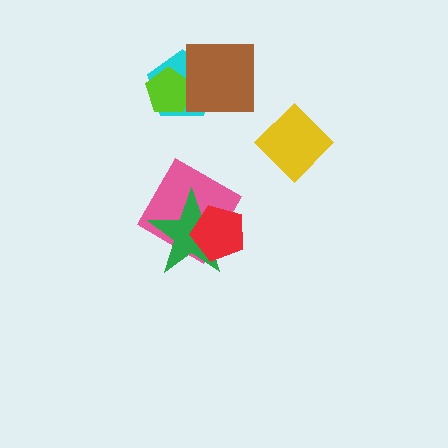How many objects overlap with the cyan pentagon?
2 objects overlap with the cyan pentagon.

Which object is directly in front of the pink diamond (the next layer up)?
The green star is directly in front of the pink diamond.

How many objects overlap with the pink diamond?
2 objects overlap with the pink diamond.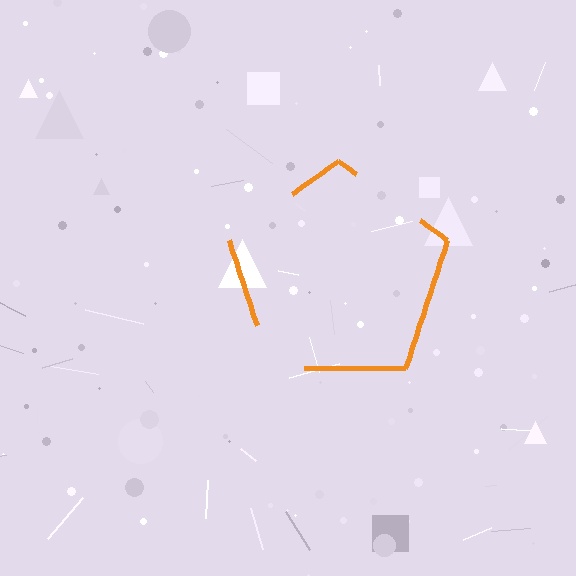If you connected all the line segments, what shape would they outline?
They would outline a pentagon.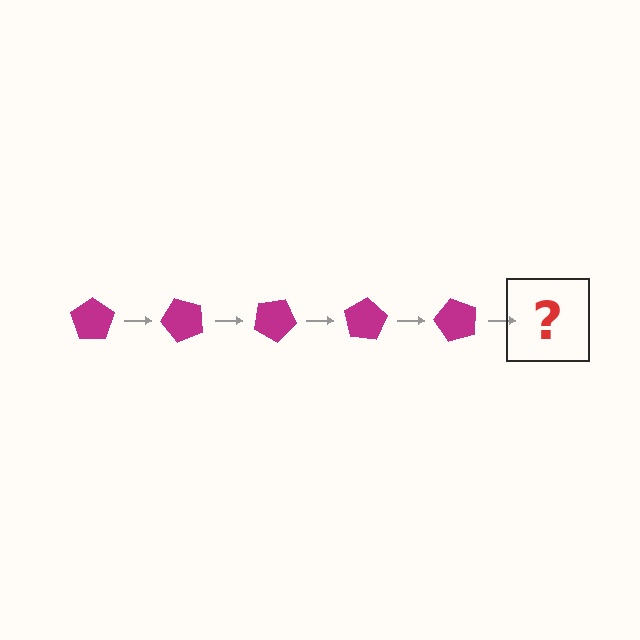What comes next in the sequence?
The next element should be a magenta pentagon rotated 250 degrees.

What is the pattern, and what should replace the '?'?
The pattern is that the pentagon rotates 50 degrees each step. The '?' should be a magenta pentagon rotated 250 degrees.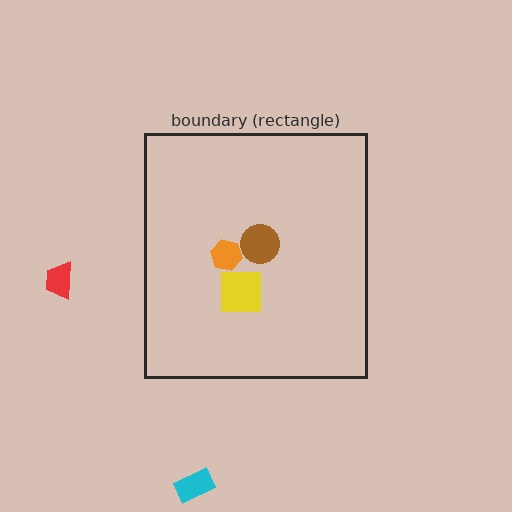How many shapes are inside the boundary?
3 inside, 2 outside.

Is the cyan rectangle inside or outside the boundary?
Outside.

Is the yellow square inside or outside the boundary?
Inside.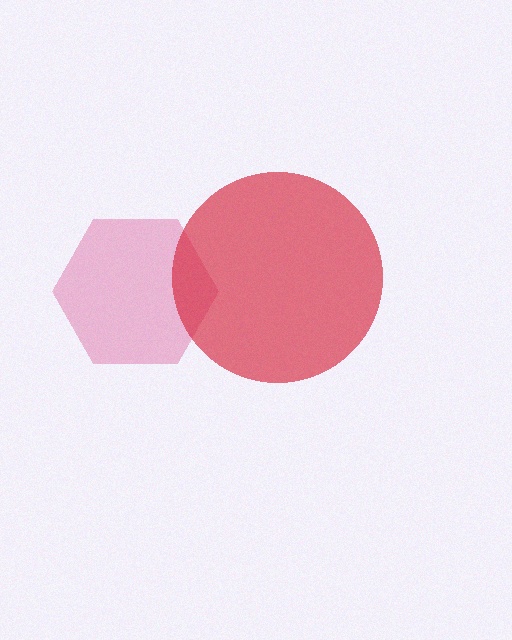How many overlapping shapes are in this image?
There are 2 overlapping shapes in the image.